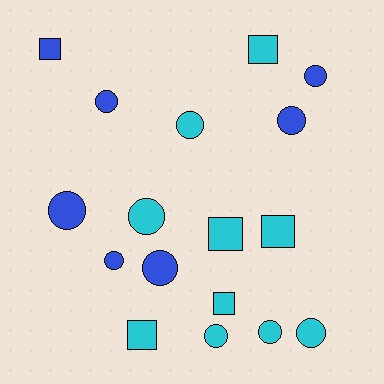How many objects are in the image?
There are 17 objects.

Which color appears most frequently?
Cyan, with 10 objects.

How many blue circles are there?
There are 6 blue circles.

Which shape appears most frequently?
Circle, with 11 objects.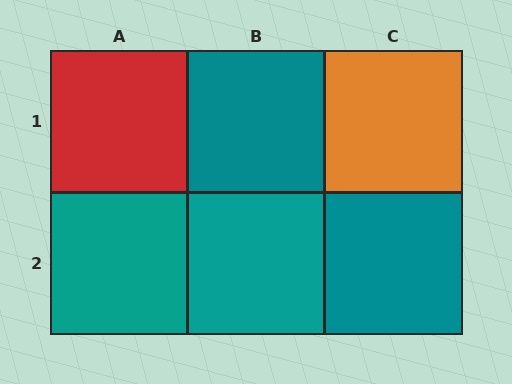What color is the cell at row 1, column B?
Teal.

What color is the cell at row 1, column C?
Orange.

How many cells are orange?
1 cell is orange.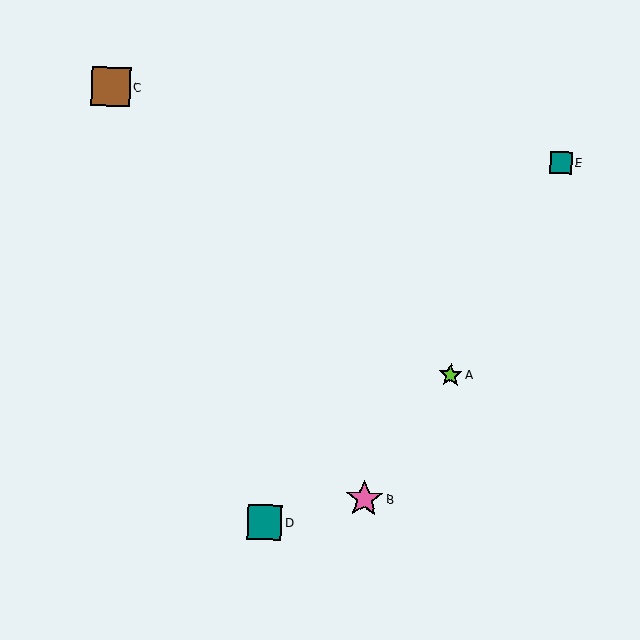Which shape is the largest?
The brown square (labeled C) is the largest.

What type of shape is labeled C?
Shape C is a brown square.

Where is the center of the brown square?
The center of the brown square is at (111, 86).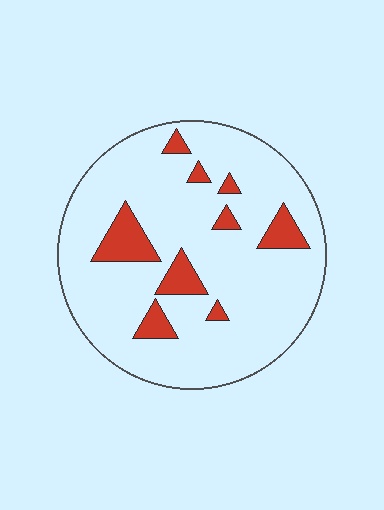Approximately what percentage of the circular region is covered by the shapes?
Approximately 15%.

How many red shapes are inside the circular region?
9.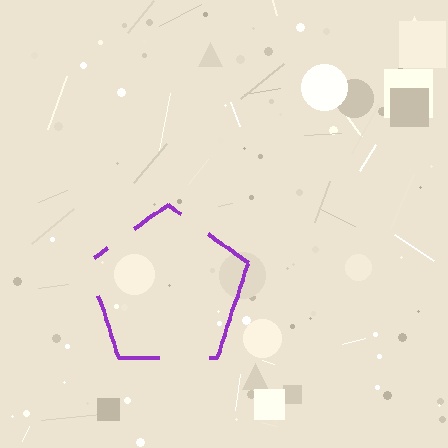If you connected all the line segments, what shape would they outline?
They would outline a pentagon.